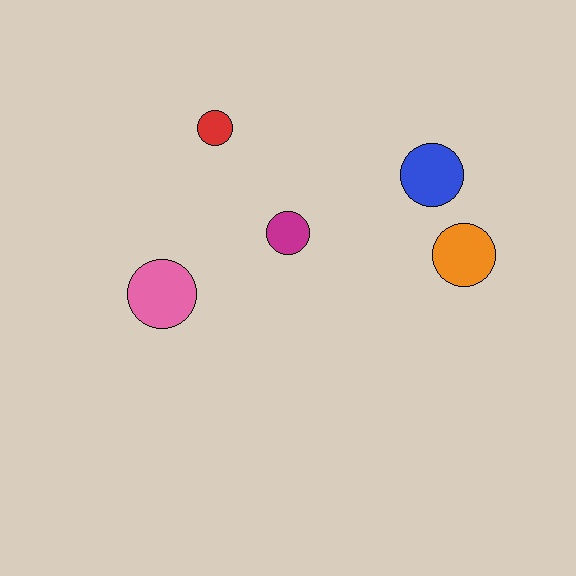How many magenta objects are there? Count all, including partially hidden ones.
There is 1 magenta object.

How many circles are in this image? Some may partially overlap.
There are 5 circles.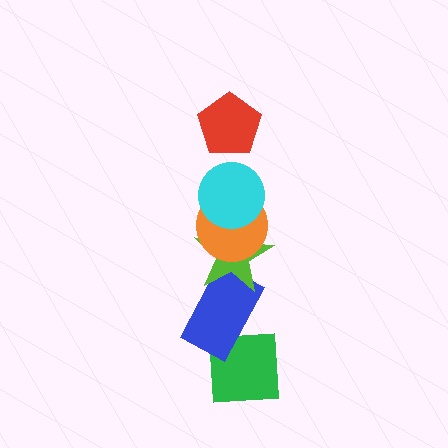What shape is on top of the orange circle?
The cyan circle is on top of the orange circle.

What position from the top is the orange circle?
The orange circle is 3rd from the top.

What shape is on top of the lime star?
The orange circle is on top of the lime star.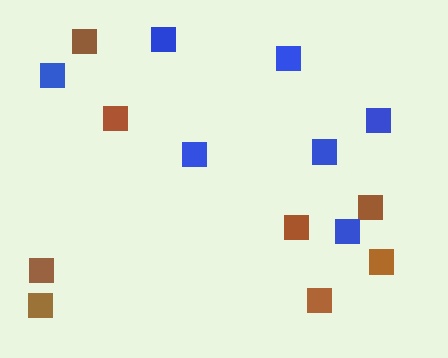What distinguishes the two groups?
There are 2 groups: one group of brown squares (8) and one group of blue squares (7).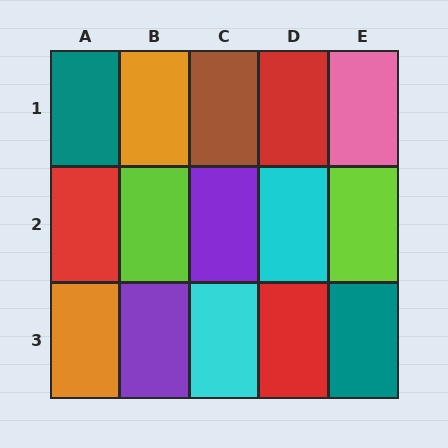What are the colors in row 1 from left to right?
Teal, orange, brown, red, pink.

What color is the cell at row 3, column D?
Red.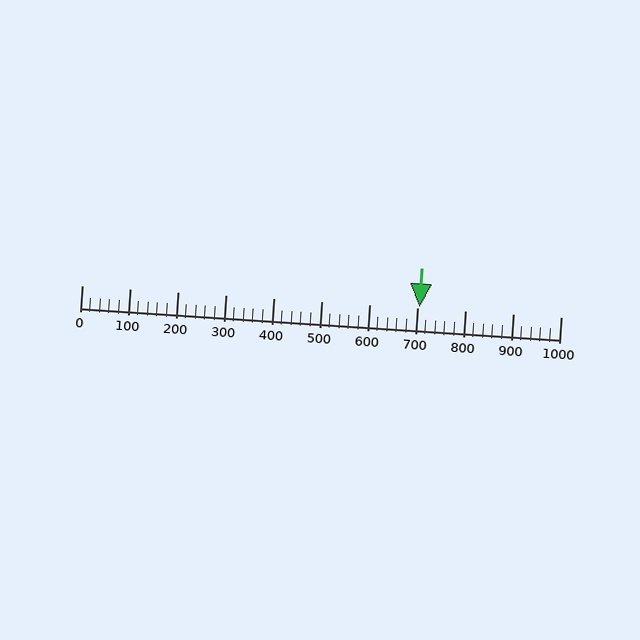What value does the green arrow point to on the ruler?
The green arrow points to approximately 706.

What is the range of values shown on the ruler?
The ruler shows values from 0 to 1000.